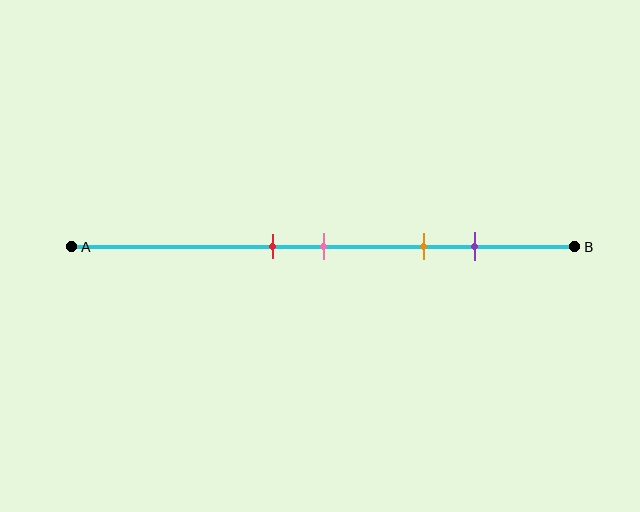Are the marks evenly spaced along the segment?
No, the marks are not evenly spaced.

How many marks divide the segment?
There are 4 marks dividing the segment.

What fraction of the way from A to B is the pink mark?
The pink mark is approximately 50% (0.5) of the way from A to B.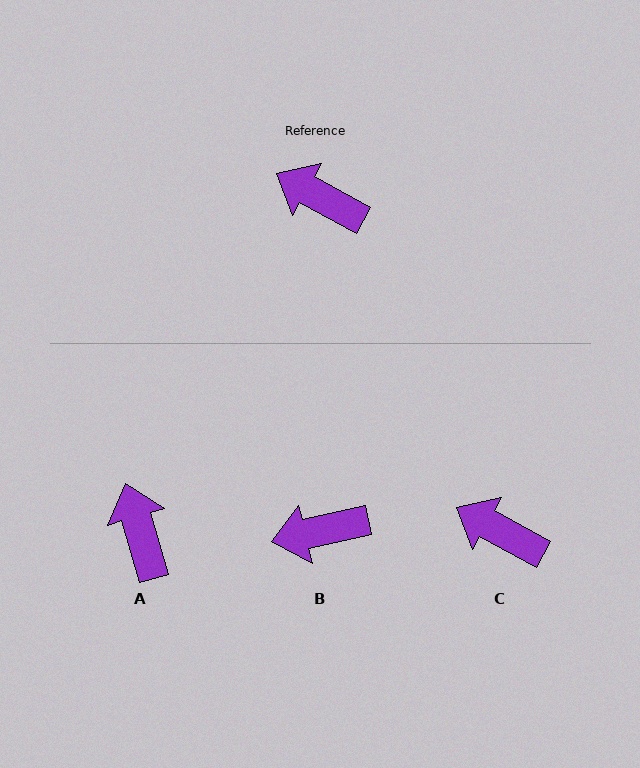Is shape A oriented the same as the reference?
No, it is off by about 45 degrees.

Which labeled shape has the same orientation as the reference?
C.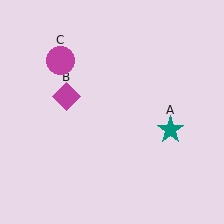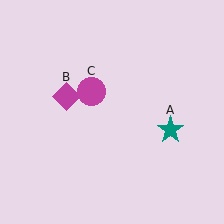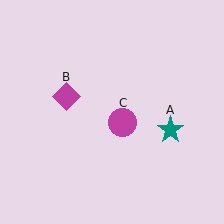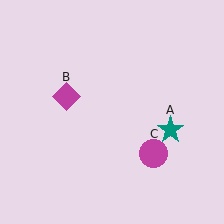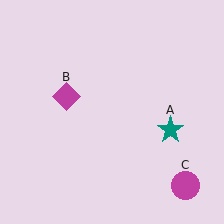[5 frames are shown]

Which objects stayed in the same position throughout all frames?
Teal star (object A) and magenta diamond (object B) remained stationary.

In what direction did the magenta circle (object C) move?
The magenta circle (object C) moved down and to the right.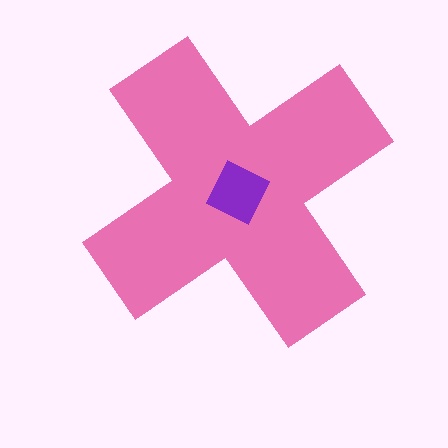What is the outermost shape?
The pink cross.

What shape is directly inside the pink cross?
The purple diamond.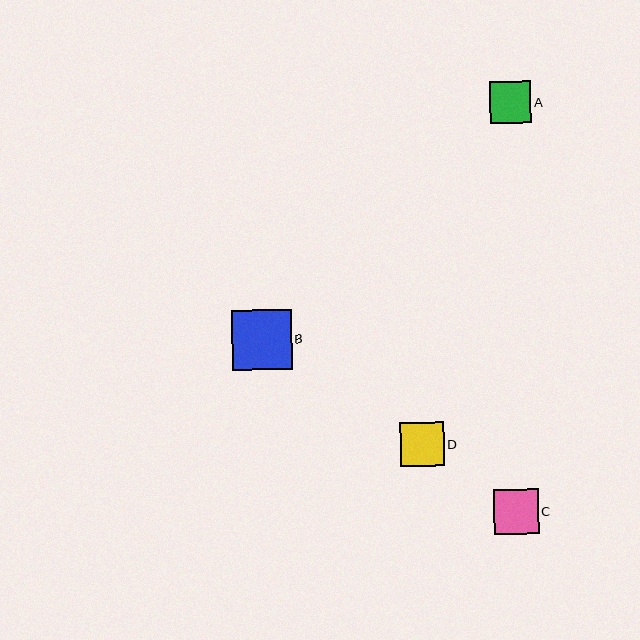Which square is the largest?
Square B is the largest with a size of approximately 60 pixels.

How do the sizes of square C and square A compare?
Square C and square A are approximately the same size.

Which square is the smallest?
Square A is the smallest with a size of approximately 42 pixels.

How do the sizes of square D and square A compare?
Square D and square A are approximately the same size.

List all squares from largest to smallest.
From largest to smallest: B, C, D, A.